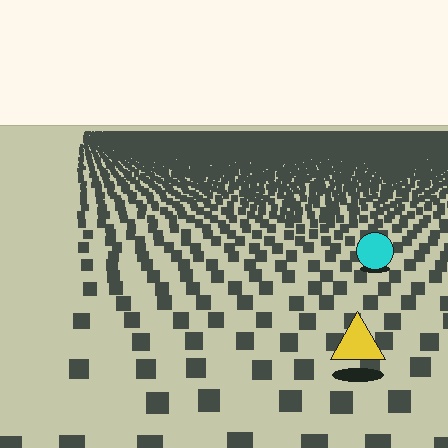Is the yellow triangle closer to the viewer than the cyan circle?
Yes. The yellow triangle is closer — you can tell from the texture gradient: the ground texture is coarser near it.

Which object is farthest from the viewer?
The cyan circle is farthest from the viewer. It appears smaller and the ground texture around it is denser.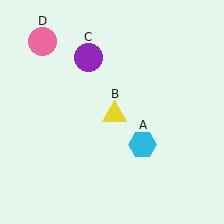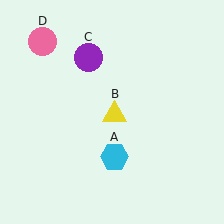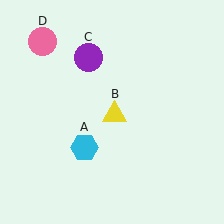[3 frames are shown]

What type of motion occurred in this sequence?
The cyan hexagon (object A) rotated clockwise around the center of the scene.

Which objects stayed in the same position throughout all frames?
Yellow triangle (object B) and purple circle (object C) and pink circle (object D) remained stationary.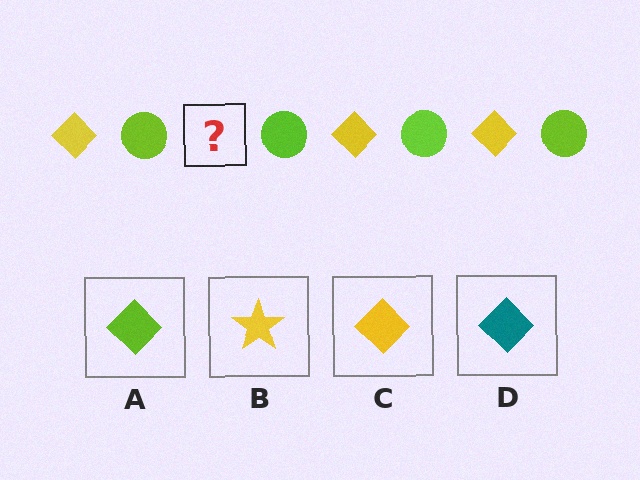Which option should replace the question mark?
Option C.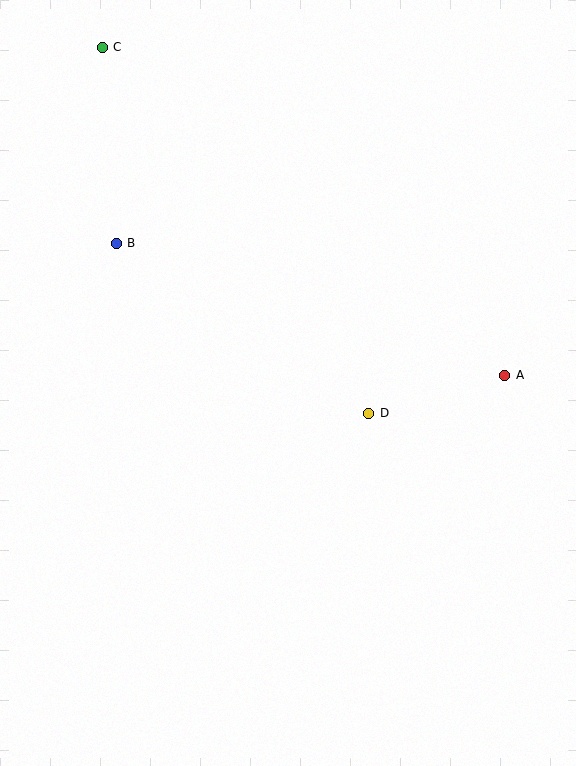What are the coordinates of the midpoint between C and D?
The midpoint between C and D is at (236, 230).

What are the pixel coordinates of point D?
Point D is at (369, 413).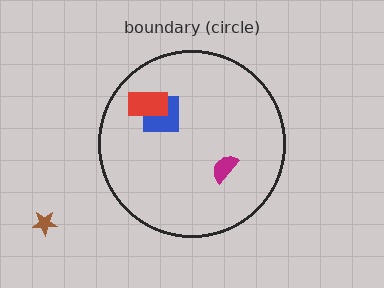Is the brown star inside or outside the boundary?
Outside.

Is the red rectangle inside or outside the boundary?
Inside.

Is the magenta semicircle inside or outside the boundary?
Inside.